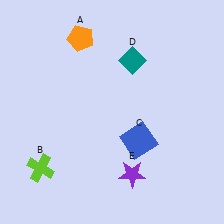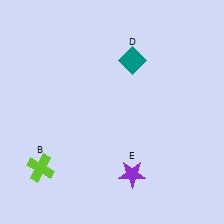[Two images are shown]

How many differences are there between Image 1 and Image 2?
There are 2 differences between the two images.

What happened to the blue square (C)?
The blue square (C) was removed in Image 2. It was in the bottom-right area of Image 1.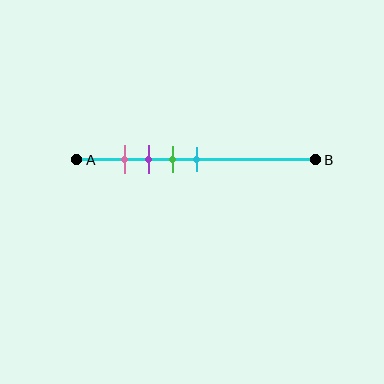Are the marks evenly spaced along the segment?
Yes, the marks are approximately evenly spaced.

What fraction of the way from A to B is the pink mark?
The pink mark is approximately 20% (0.2) of the way from A to B.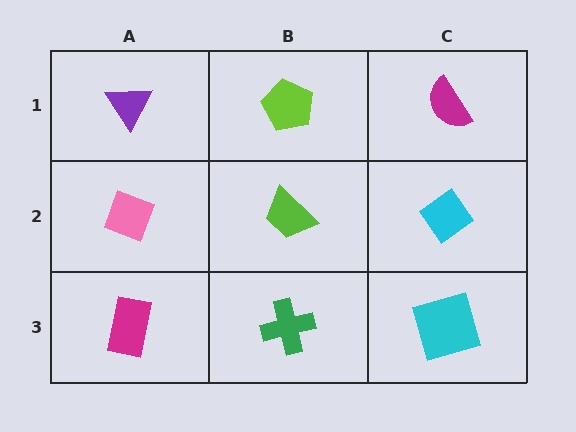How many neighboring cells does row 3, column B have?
3.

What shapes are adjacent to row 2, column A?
A purple triangle (row 1, column A), a magenta rectangle (row 3, column A), a lime trapezoid (row 2, column B).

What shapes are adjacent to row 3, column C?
A cyan diamond (row 2, column C), a green cross (row 3, column B).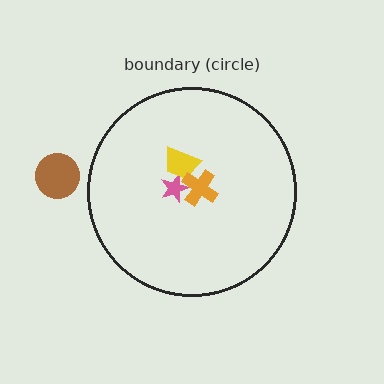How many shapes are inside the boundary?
3 inside, 1 outside.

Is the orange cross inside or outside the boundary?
Inside.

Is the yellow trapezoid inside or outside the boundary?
Inside.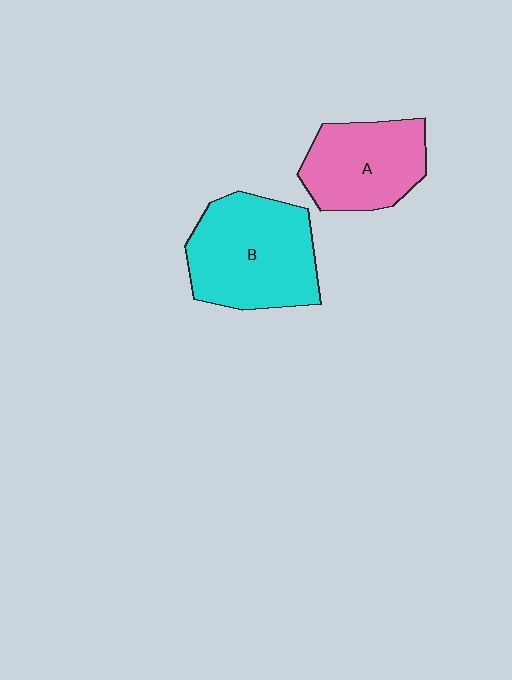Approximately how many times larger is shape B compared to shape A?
Approximately 1.3 times.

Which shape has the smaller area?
Shape A (pink).